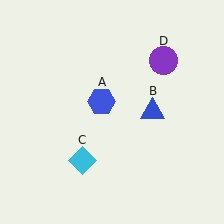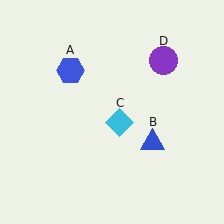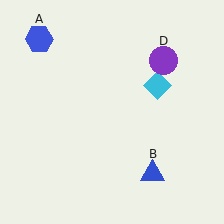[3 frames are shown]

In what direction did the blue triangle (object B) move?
The blue triangle (object B) moved down.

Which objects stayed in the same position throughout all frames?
Purple circle (object D) remained stationary.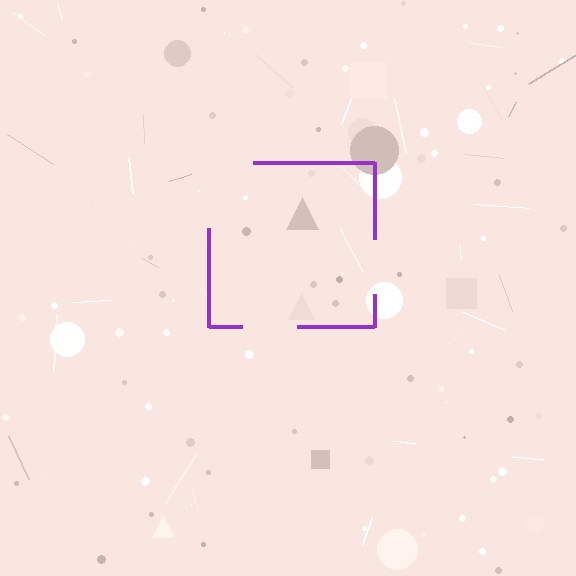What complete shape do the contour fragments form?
The contour fragments form a square.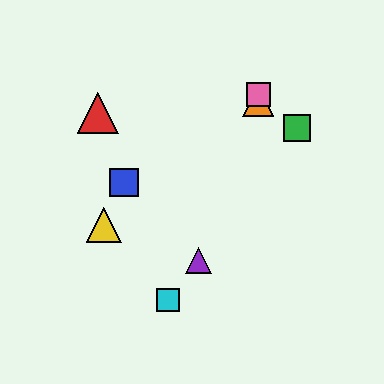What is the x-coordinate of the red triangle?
The red triangle is at x≈98.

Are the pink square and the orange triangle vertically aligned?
Yes, both are at x≈258.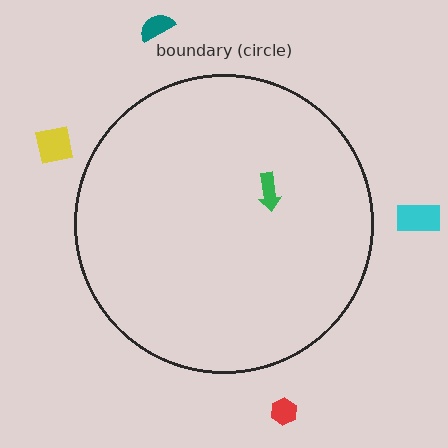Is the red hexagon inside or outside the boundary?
Outside.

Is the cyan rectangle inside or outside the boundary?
Outside.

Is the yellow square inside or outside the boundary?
Outside.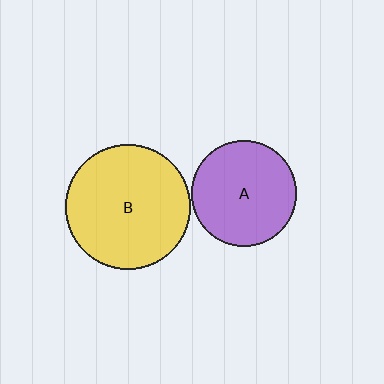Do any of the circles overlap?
No, none of the circles overlap.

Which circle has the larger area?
Circle B (yellow).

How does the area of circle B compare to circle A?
Approximately 1.4 times.